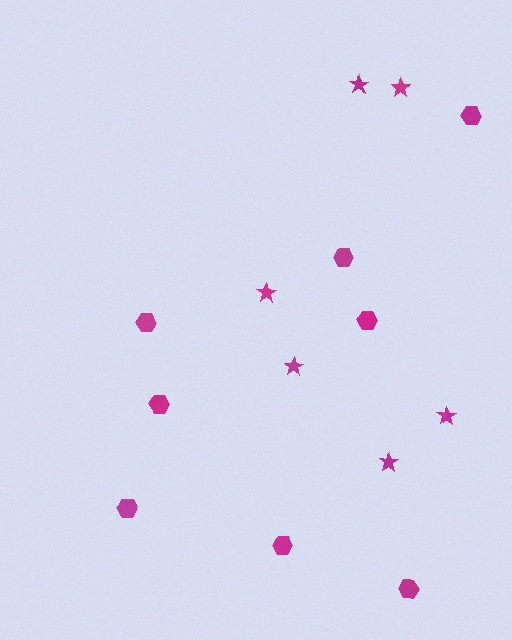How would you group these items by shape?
There are 2 groups: one group of hexagons (8) and one group of stars (6).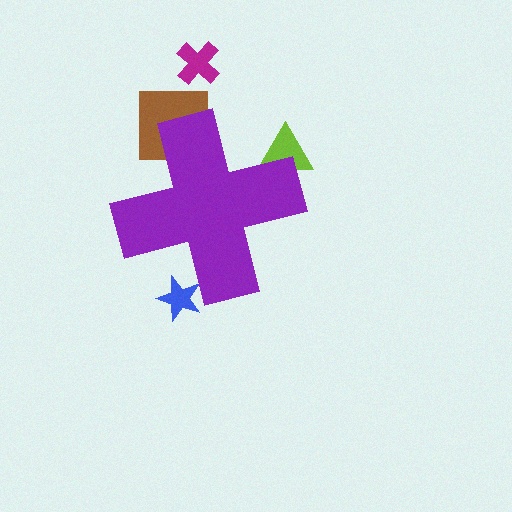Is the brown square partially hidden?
Yes, the brown square is partially hidden behind the purple cross.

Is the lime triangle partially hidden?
Yes, the lime triangle is partially hidden behind the purple cross.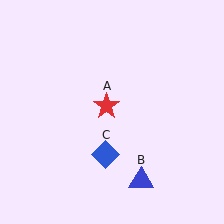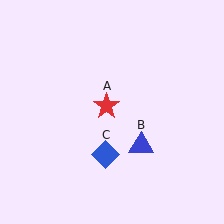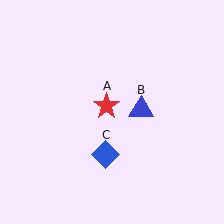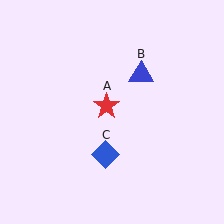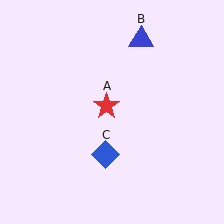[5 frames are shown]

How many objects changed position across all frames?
1 object changed position: blue triangle (object B).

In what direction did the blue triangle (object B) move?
The blue triangle (object B) moved up.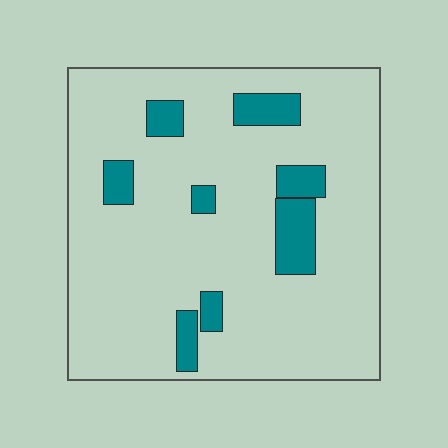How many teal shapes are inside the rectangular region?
8.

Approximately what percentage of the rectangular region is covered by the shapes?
Approximately 15%.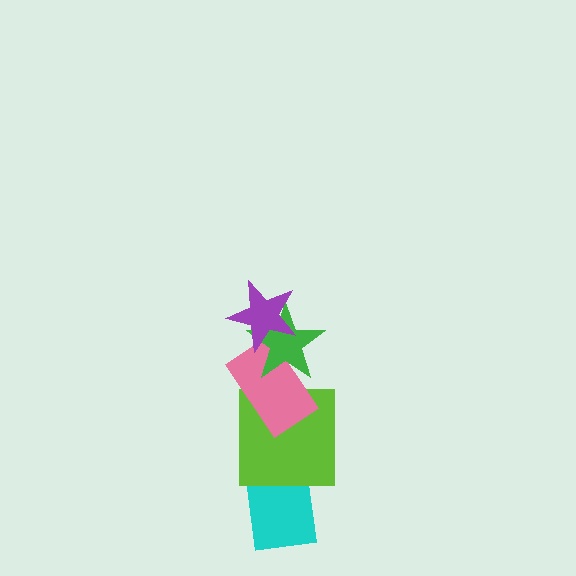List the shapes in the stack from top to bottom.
From top to bottom: the purple star, the green star, the pink rectangle, the lime square, the cyan rectangle.